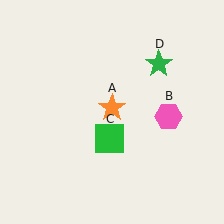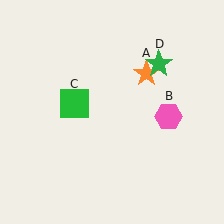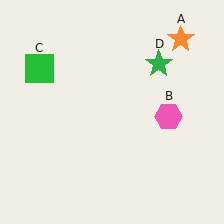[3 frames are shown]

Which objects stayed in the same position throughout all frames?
Pink hexagon (object B) and green star (object D) remained stationary.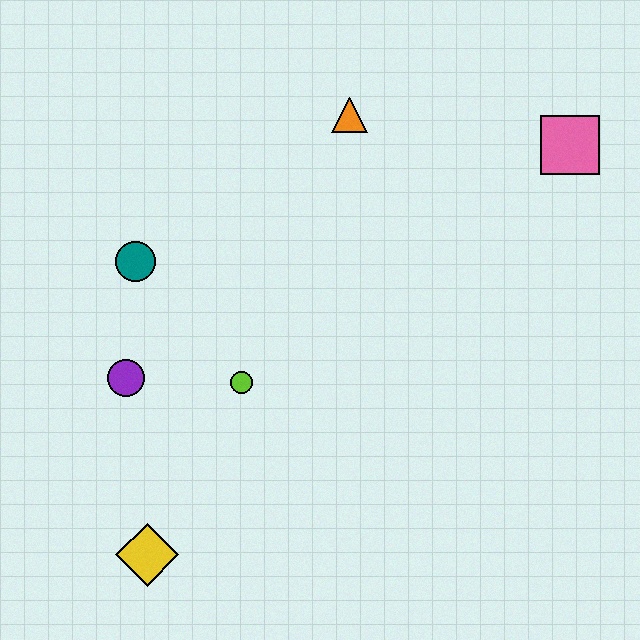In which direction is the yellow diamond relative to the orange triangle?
The yellow diamond is below the orange triangle.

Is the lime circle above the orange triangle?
No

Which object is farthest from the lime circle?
The pink square is farthest from the lime circle.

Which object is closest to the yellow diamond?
The purple circle is closest to the yellow diamond.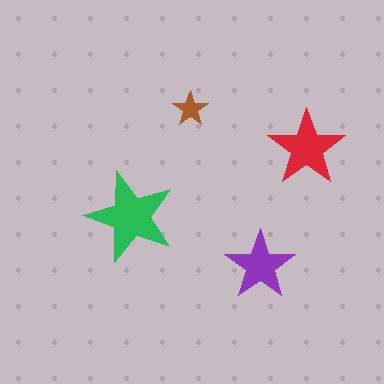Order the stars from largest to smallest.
the green one, the red one, the purple one, the brown one.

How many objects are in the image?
There are 4 objects in the image.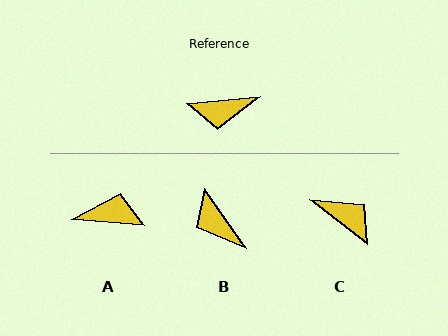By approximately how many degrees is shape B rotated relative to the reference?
Approximately 61 degrees clockwise.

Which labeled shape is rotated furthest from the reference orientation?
A, about 169 degrees away.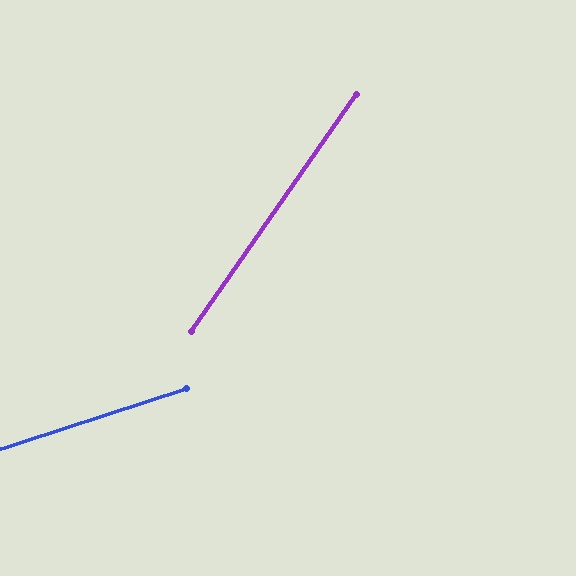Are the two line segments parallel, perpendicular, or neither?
Neither parallel nor perpendicular — they differ by about 37°.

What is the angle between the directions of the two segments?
Approximately 37 degrees.